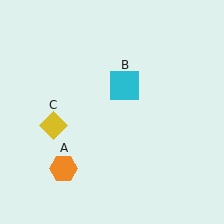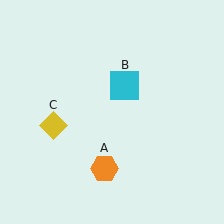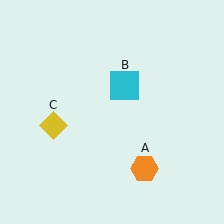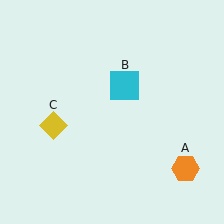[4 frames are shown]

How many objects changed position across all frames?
1 object changed position: orange hexagon (object A).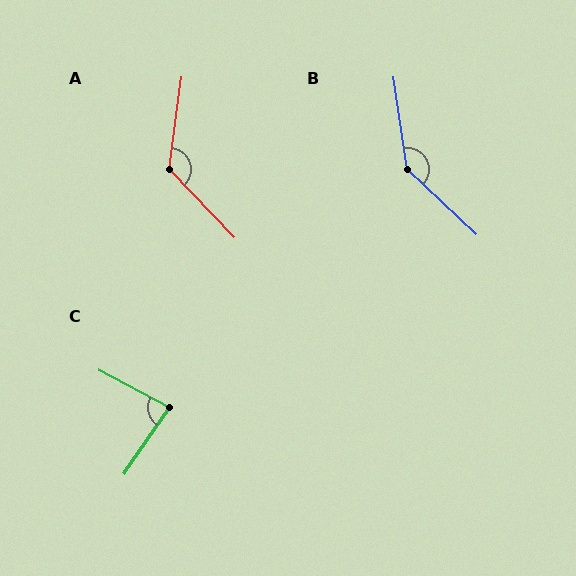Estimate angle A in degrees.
Approximately 129 degrees.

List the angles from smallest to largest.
C (84°), A (129°), B (141°).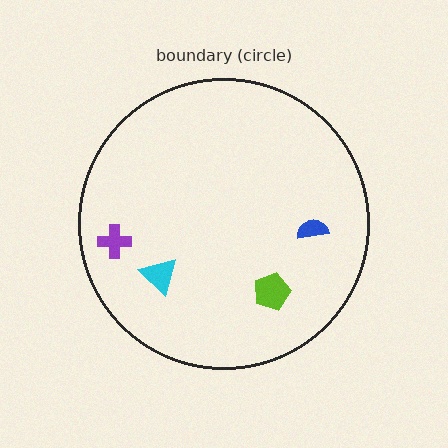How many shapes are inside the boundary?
4 inside, 0 outside.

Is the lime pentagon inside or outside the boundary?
Inside.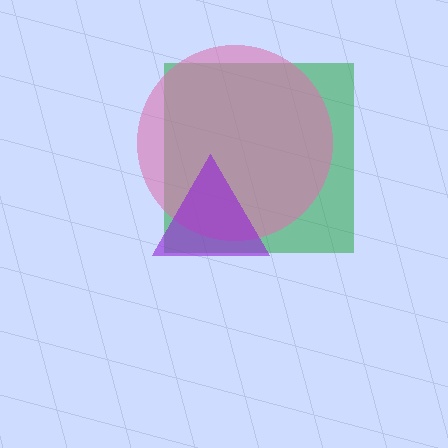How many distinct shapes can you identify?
There are 3 distinct shapes: a green square, a pink circle, a purple triangle.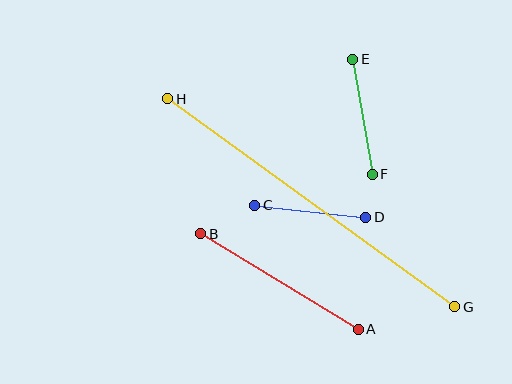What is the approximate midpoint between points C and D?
The midpoint is at approximately (310, 211) pixels.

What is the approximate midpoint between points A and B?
The midpoint is at approximately (279, 281) pixels.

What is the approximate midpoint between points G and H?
The midpoint is at approximately (311, 203) pixels.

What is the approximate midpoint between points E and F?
The midpoint is at approximately (363, 117) pixels.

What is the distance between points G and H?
The distance is approximately 355 pixels.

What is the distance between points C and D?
The distance is approximately 112 pixels.